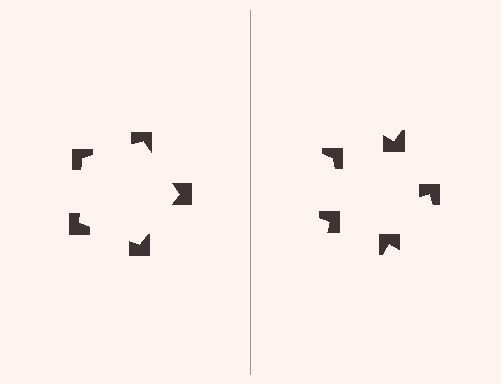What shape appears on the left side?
An illusory pentagon.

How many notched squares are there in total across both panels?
10 — 5 on each side.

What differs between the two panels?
The notched squares are positioned identically on both sides; only the wedge orientations differ. On the left they align to a pentagon; on the right they are misaligned.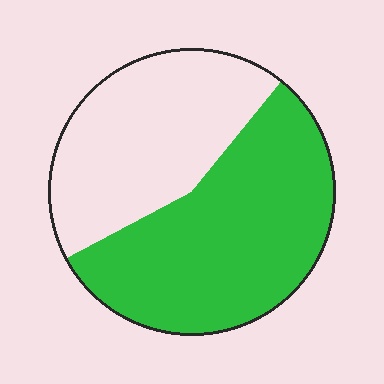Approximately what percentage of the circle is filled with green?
Approximately 55%.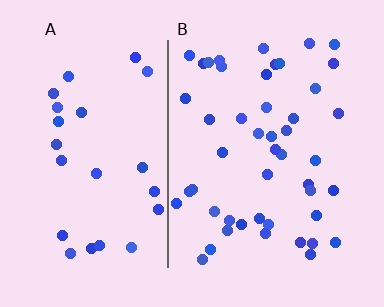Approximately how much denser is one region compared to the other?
Approximately 1.9× — region B over region A.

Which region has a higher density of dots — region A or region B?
B (the right).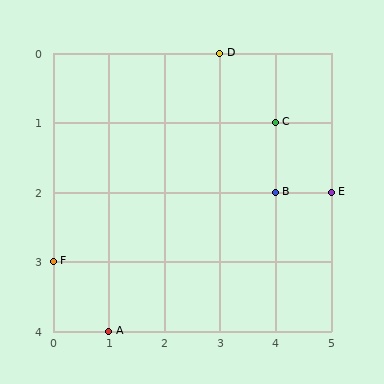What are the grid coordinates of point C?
Point C is at grid coordinates (4, 1).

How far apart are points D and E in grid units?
Points D and E are 2 columns and 2 rows apart (about 2.8 grid units diagonally).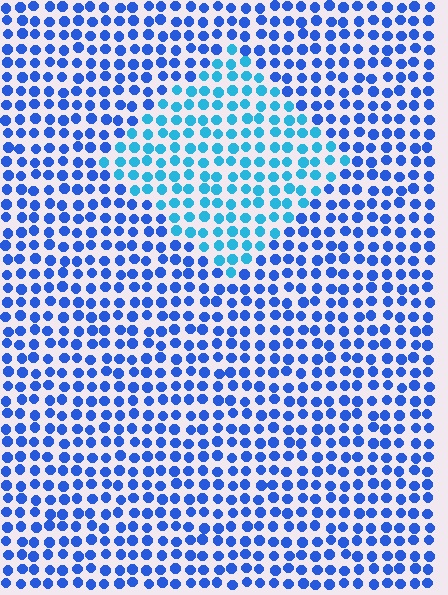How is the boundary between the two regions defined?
The boundary is defined purely by a slight shift in hue (about 31 degrees). Spacing, size, and orientation are identical on both sides.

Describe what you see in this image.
The image is filled with small blue elements in a uniform arrangement. A diamond-shaped region is visible where the elements are tinted to a slightly different hue, forming a subtle color boundary.